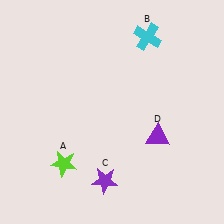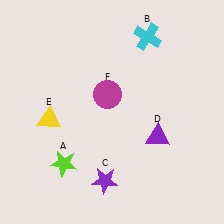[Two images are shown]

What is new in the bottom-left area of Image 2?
A yellow triangle (E) was added in the bottom-left area of Image 2.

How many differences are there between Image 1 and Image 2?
There are 2 differences between the two images.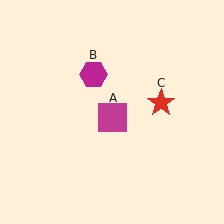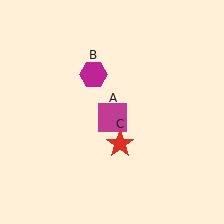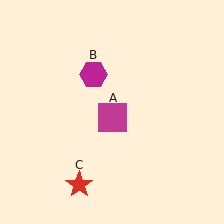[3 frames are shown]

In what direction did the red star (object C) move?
The red star (object C) moved down and to the left.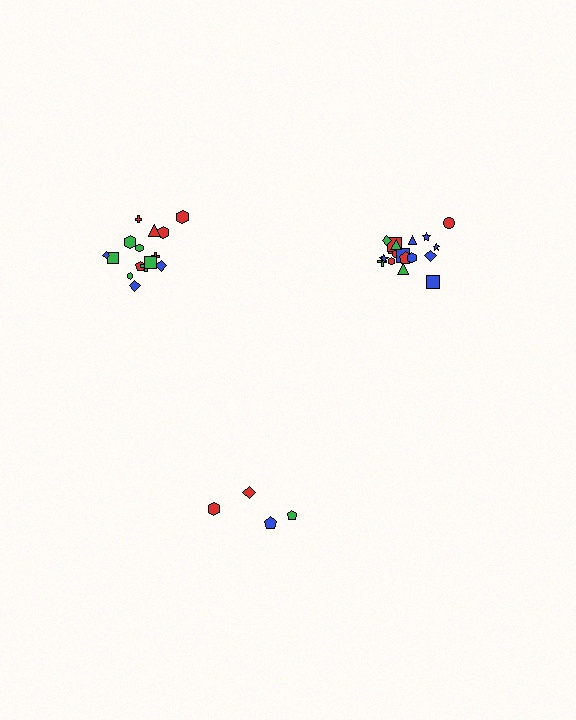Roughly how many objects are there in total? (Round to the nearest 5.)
Roughly 35 objects in total.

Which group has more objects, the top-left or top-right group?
The top-right group.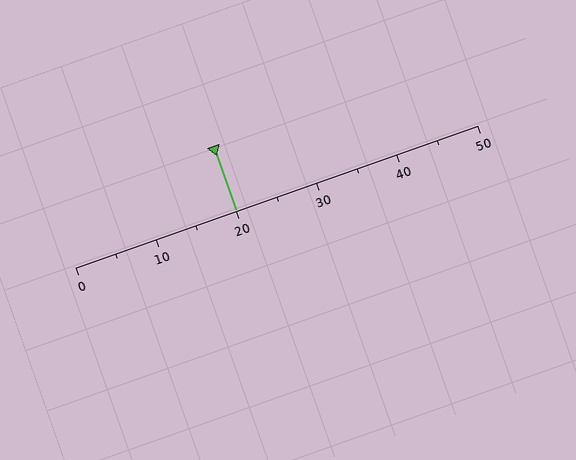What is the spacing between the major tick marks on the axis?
The major ticks are spaced 10 apart.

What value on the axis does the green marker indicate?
The marker indicates approximately 20.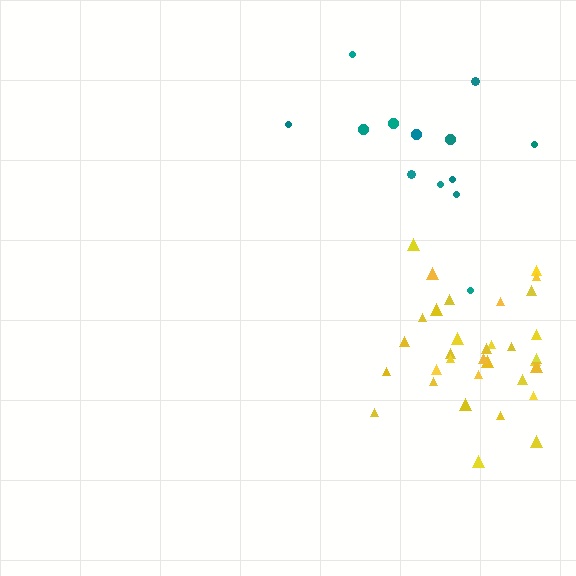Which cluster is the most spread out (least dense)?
Teal.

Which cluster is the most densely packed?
Yellow.